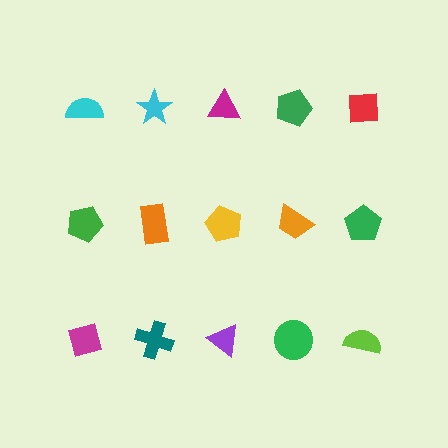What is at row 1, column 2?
A cyan star.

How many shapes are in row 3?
5 shapes.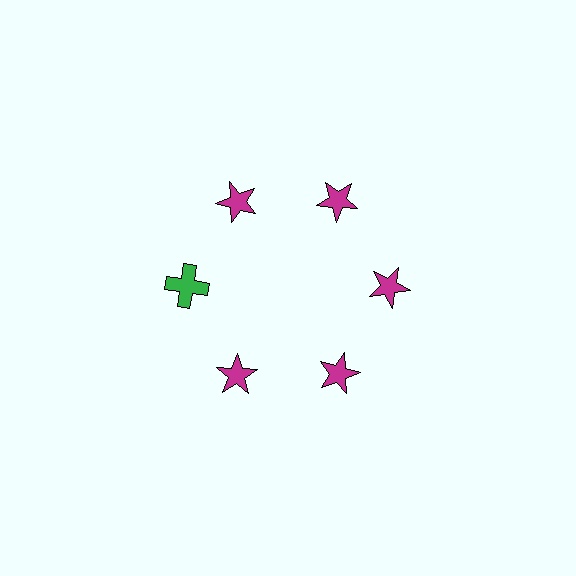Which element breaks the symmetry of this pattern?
The green cross at roughly the 9 o'clock position breaks the symmetry. All other shapes are magenta stars.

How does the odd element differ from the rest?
It differs in both color (green instead of magenta) and shape (cross instead of star).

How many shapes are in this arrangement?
There are 6 shapes arranged in a ring pattern.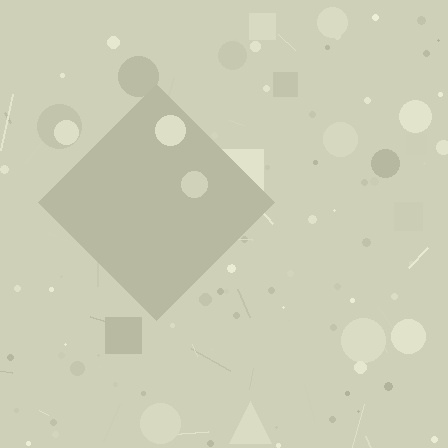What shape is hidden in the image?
A diamond is hidden in the image.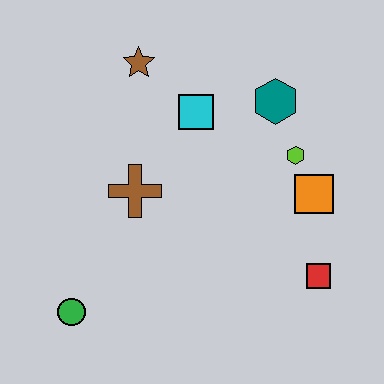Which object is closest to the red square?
The orange square is closest to the red square.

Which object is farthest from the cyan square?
The green circle is farthest from the cyan square.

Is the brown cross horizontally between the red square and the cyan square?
No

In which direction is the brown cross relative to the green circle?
The brown cross is above the green circle.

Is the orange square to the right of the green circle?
Yes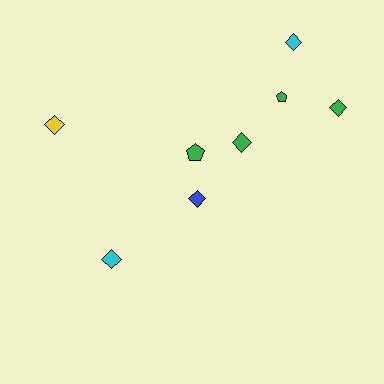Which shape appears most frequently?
Diamond, with 6 objects.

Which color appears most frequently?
Green, with 4 objects.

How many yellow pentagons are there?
There are no yellow pentagons.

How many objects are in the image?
There are 8 objects.